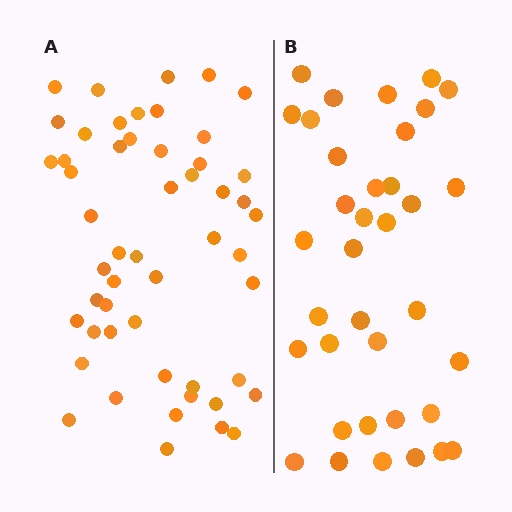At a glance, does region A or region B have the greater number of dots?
Region A (the left region) has more dots.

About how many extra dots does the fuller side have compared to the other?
Region A has approximately 15 more dots than region B.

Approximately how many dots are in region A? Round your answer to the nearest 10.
About 50 dots. (The exact count is 52, which rounds to 50.)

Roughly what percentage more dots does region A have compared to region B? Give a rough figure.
About 45% more.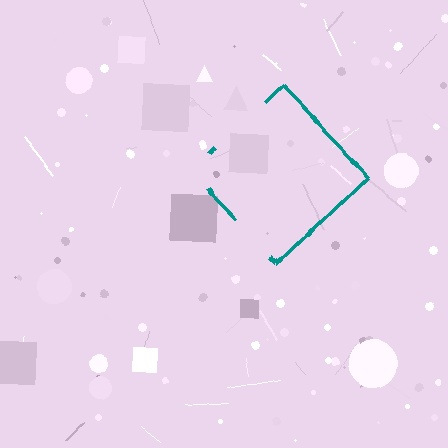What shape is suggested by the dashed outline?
The dashed outline suggests a diamond.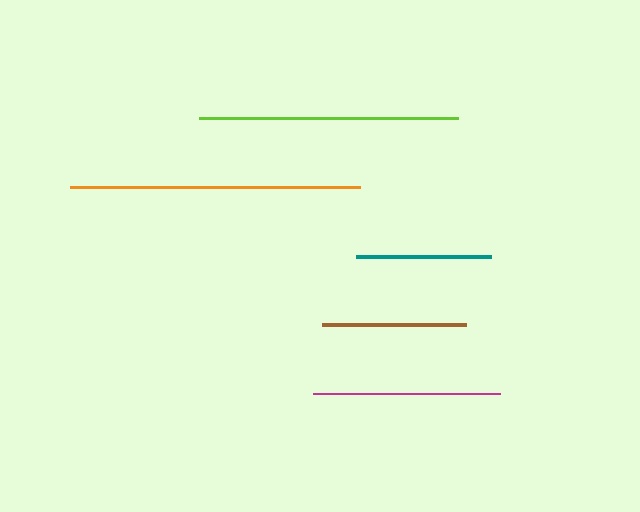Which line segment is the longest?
The orange line is the longest at approximately 290 pixels.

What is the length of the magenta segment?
The magenta segment is approximately 187 pixels long.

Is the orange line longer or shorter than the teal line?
The orange line is longer than the teal line.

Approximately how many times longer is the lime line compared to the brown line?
The lime line is approximately 1.8 times the length of the brown line.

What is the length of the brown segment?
The brown segment is approximately 145 pixels long.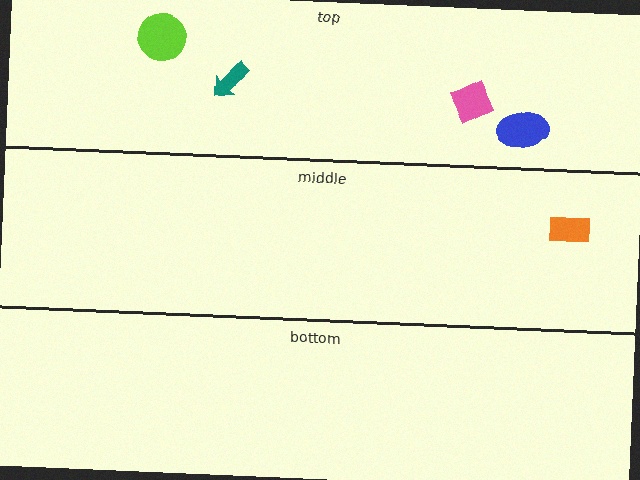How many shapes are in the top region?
4.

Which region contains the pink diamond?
The top region.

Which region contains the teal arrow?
The top region.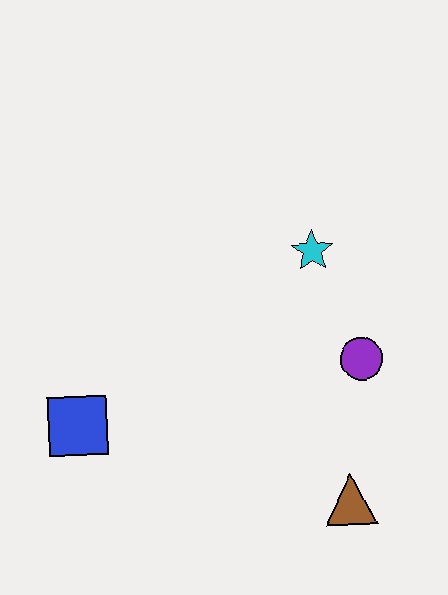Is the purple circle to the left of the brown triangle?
No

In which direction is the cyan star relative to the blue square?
The cyan star is to the right of the blue square.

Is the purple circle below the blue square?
No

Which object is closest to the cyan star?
The purple circle is closest to the cyan star.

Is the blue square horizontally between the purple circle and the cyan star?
No